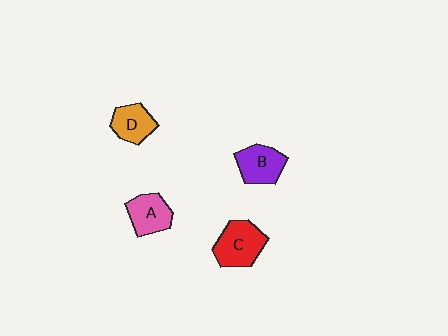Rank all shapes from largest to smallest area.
From largest to smallest: C (red), B (purple), A (pink), D (orange).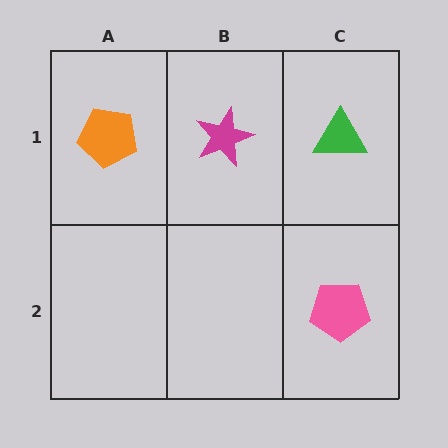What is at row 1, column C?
A green triangle.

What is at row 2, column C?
A pink pentagon.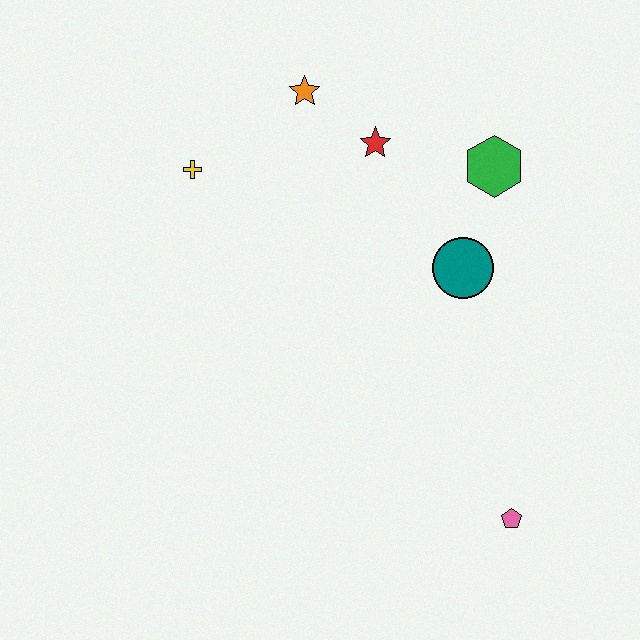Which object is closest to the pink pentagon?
The teal circle is closest to the pink pentagon.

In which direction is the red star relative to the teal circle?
The red star is above the teal circle.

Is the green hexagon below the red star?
Yes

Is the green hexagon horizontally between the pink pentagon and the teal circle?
Yes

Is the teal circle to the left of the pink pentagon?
Yes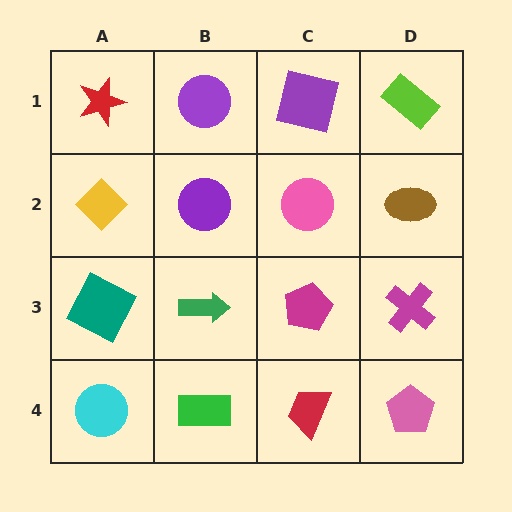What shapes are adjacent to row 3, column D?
A brown ellipse (row 2, column D), a pink pentagon (row 4, column D), a magenta pentagon (row 3, column C).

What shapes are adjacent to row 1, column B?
A purple circle (row 2, column B), a red star (row 1, column A), a purple square (row 1, column C).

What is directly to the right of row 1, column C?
A lime rectangle.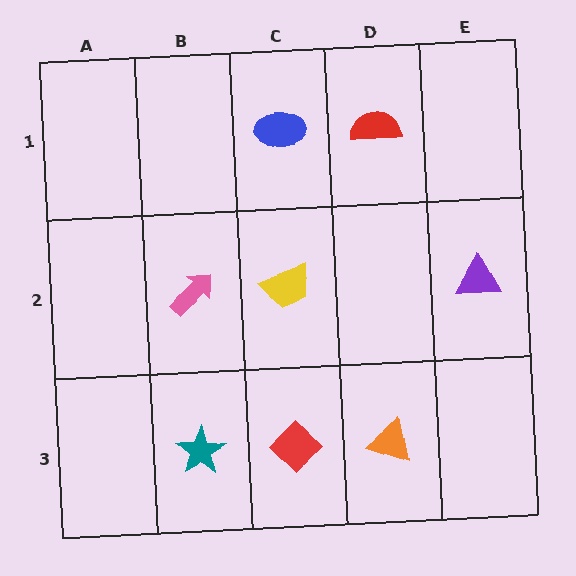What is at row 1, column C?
A blue ellipse.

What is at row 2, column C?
A yellow trapezoid.